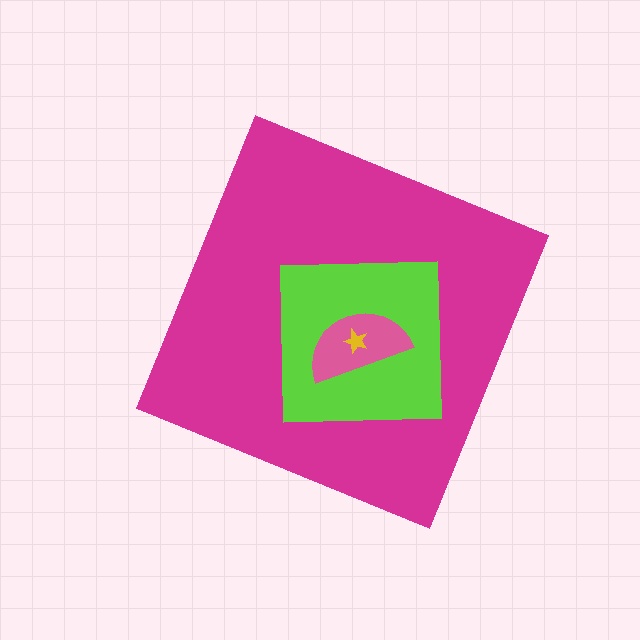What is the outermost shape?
The magenta diamond.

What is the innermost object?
The yellow star.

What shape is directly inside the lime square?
The pink semicircle.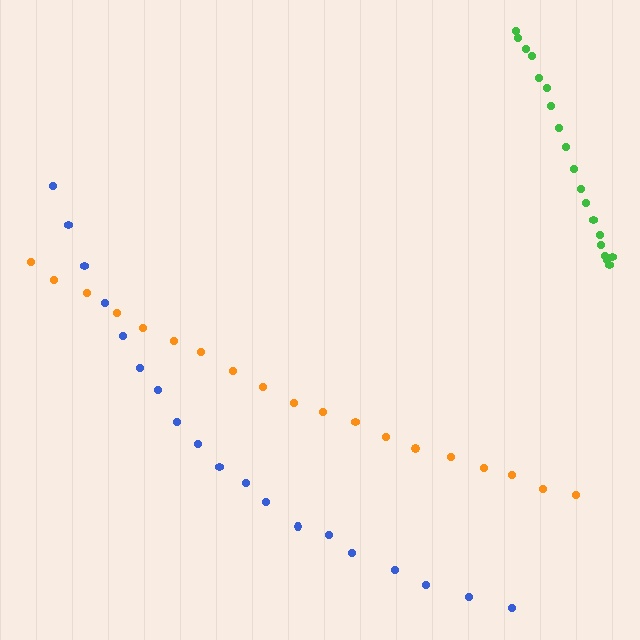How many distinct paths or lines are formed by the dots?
There are 3 distinct paths.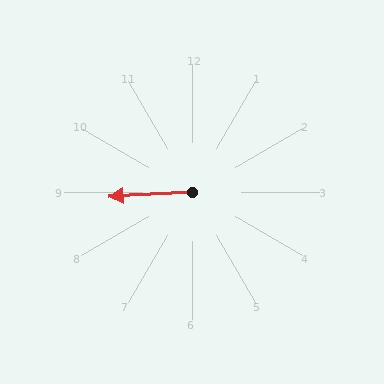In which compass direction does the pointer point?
West.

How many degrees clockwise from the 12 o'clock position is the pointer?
Approximately 267 degrees.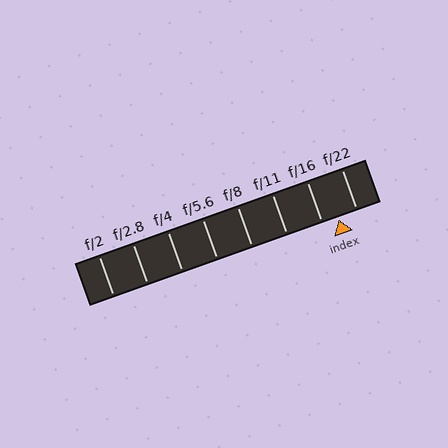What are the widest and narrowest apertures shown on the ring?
The widest aperture shown is f/2 and the narrowest is f/22.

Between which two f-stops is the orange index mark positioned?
The index mark is between f/16 and f/22.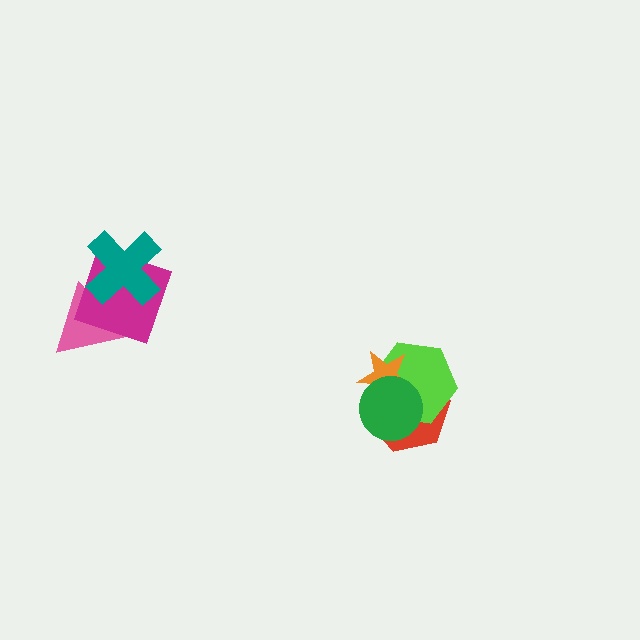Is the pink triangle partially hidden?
Yes, it is partially covered by another shape.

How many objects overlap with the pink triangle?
2 objects overlap with the pink triangle.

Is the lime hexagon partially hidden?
Yes, it is partially covered by another shape.